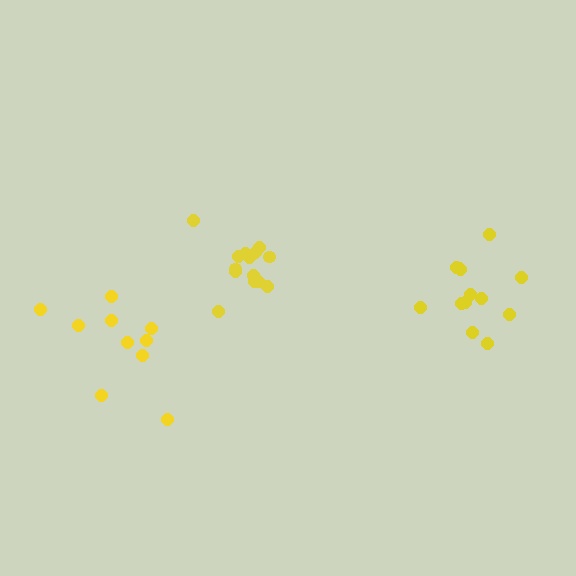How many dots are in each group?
Group 1: 10 dots, Group 2: 14 dots, Group 3: 13 dots (37 total).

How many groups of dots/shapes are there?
There are 3 groups.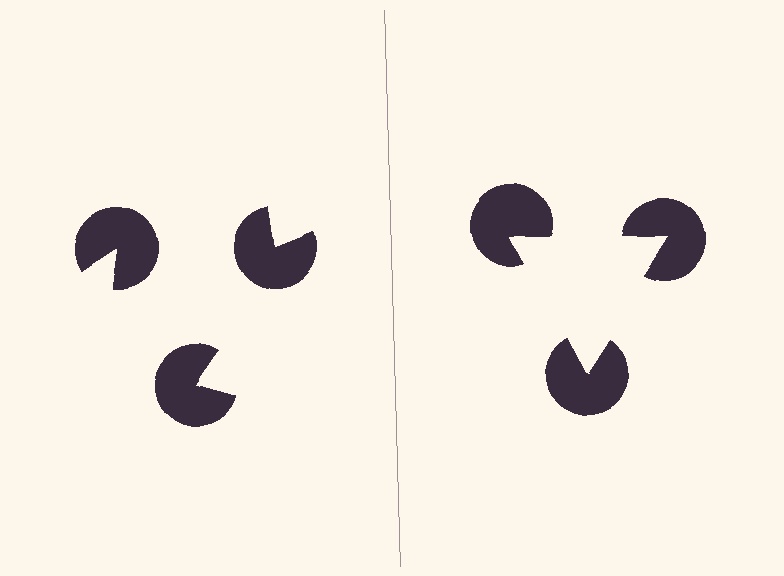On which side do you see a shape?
An illusory triangle appears on the right side. On the left side the wedge cuts are rotated, so no coherent shape forms.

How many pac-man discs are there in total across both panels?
6 — 3 on each side.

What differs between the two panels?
The pac-man discs are positioned identically on both sides; only the wedge orientations differ. On the right they align to a triangle; on the left they are misaligned.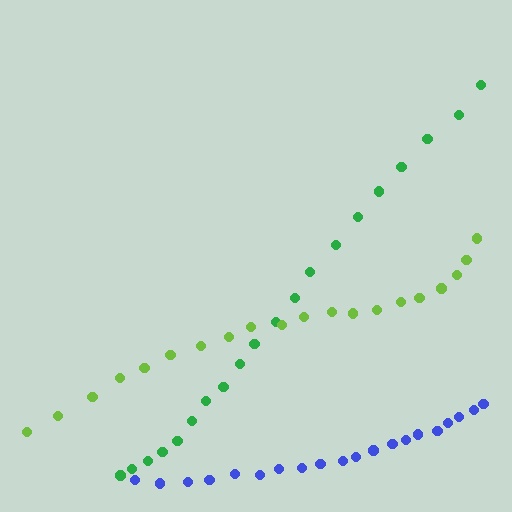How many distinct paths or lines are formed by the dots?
There are 3 distinct paths.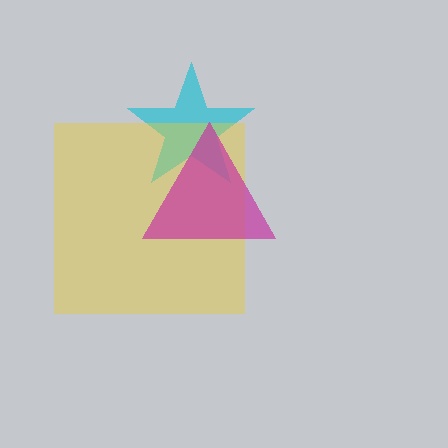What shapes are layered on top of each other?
The layered shapes are: a cyan star, a yellow square, a magenta triangle.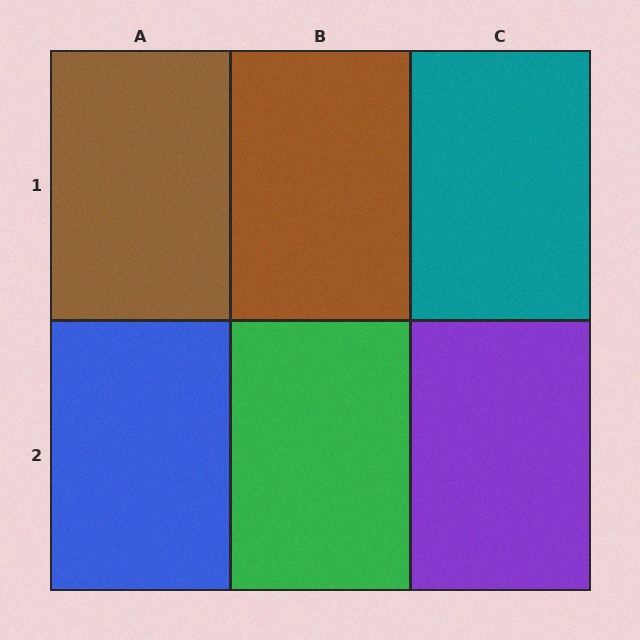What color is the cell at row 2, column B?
Green.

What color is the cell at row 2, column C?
Purple.